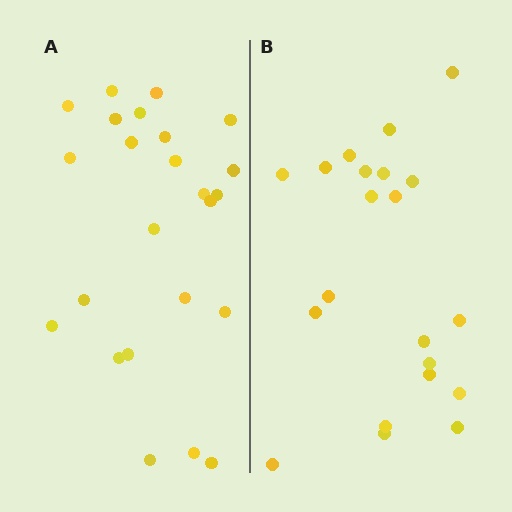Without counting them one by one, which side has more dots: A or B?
Region A (the left region) has more dots.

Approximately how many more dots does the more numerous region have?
Region A has just a few more — roughly 2 or 3 more dots than region B.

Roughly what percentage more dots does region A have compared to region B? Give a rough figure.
About 15% more.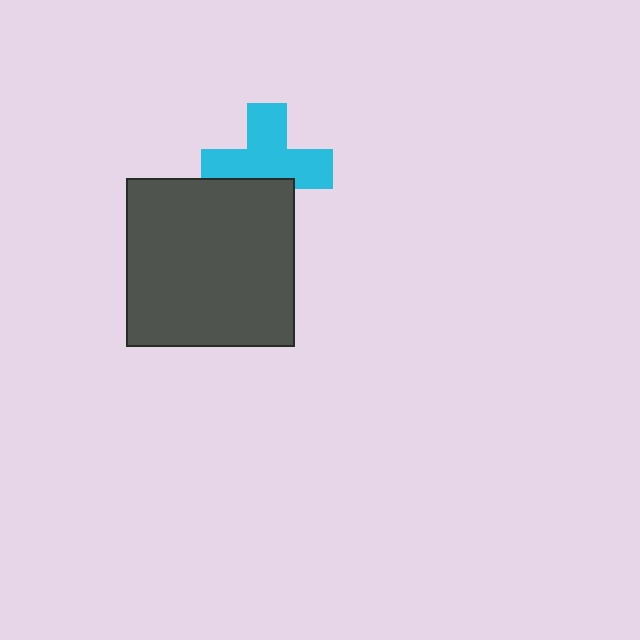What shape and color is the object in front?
The object in front is a dark gray square.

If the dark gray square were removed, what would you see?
You would see the complete cyan cross.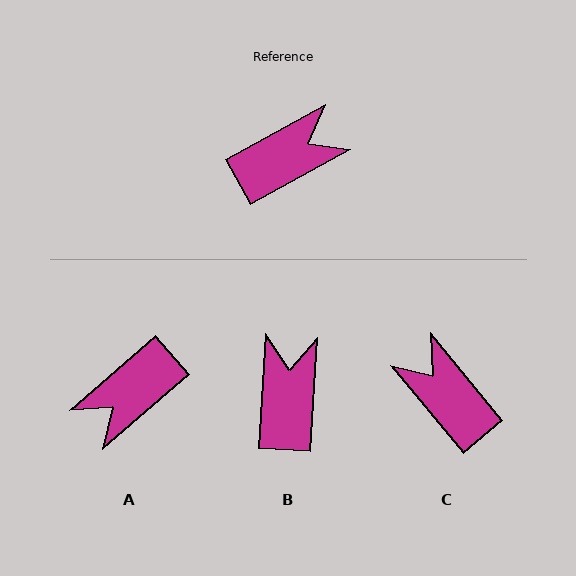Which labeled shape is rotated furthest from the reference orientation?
A, about 168 degrees away.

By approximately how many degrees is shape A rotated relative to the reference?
Approximately 168 degrees clockwise.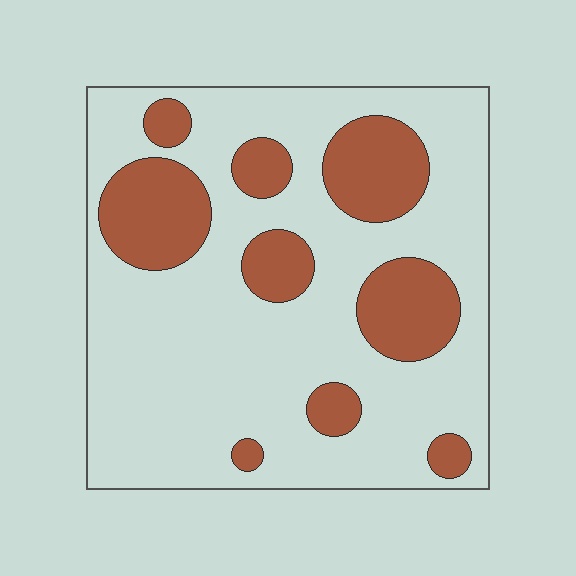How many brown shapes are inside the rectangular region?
9.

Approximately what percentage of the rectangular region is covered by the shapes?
Approximately 25%.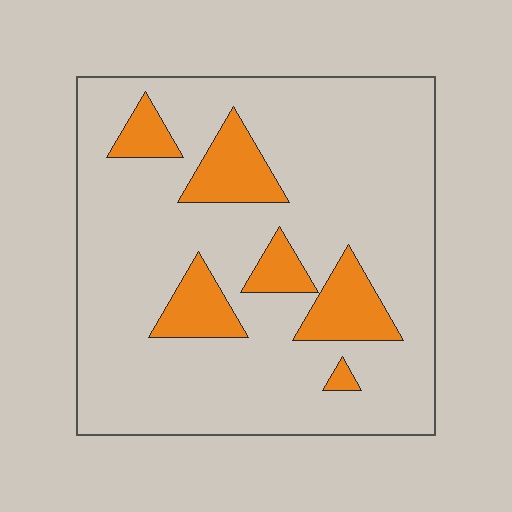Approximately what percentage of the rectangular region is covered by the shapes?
Approximately 15%.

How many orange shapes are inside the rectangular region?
6.